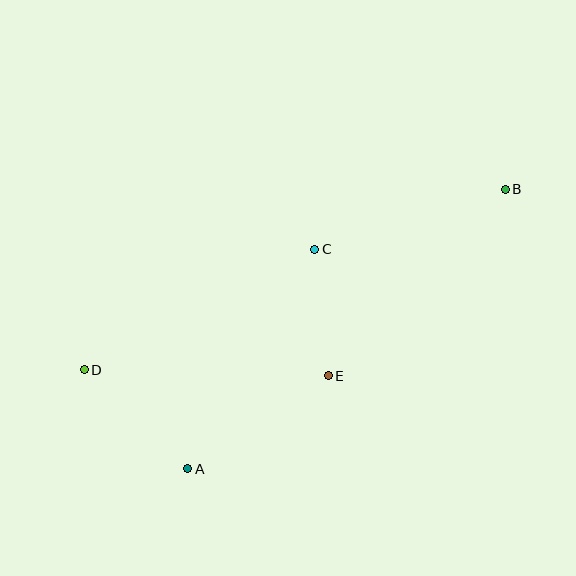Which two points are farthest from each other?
Points B and D are farthest from each other.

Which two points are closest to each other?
Points C and E are closest to each other.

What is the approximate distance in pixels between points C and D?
The distance between C and D is approximately 260 pixels.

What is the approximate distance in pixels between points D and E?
The distance between D and E is approximately 244 pixels.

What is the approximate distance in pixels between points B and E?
The distance between B and E is approximately 257 pixels.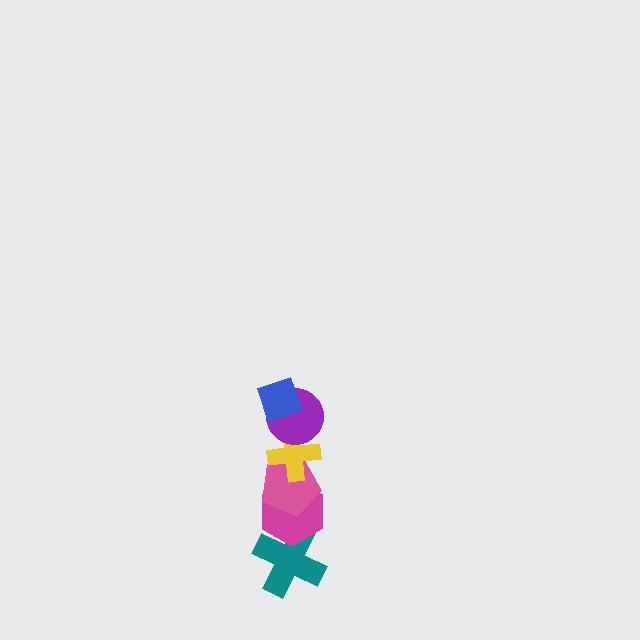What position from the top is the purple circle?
The purple circle is 2nd from the top.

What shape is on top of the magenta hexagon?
The pink pentagon is on top of the magenta hexagon.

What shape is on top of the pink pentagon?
The yellow cross is on top of the pink pentagon.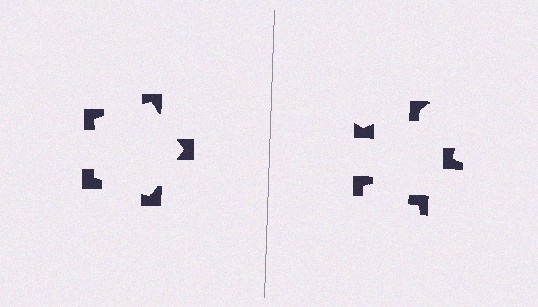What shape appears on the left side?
An illusory pentagon.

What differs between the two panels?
The notched squares are positioned identically on both sides; only the wedge orientations differ. On the left they align to a pentagon; on the right they are misaligned.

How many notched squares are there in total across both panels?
10 — 5 on each side.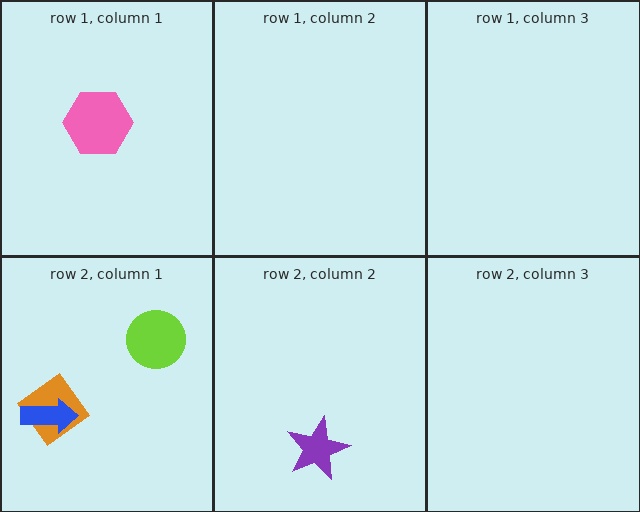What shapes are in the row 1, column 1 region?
The pink hexagon.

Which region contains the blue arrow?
The row 2, column 1 region.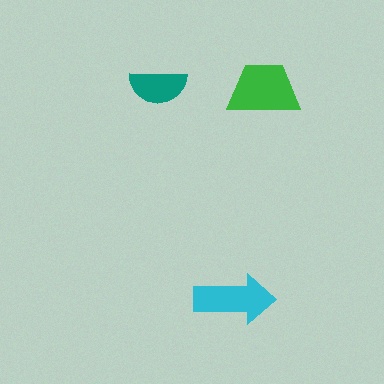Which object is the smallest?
The teal semicircle.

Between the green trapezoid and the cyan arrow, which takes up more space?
The green trapezoid.